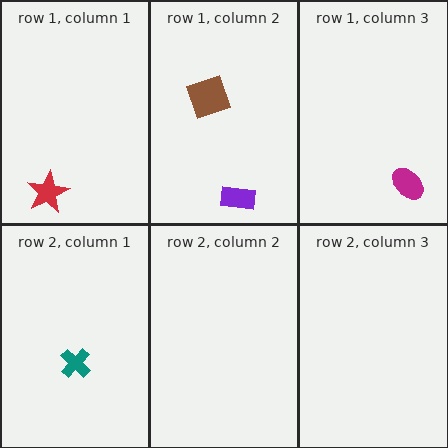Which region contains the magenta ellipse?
The row 1, column 3 region.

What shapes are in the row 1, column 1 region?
The red star.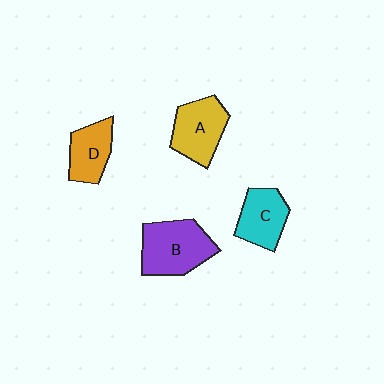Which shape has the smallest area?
Shape D (orange).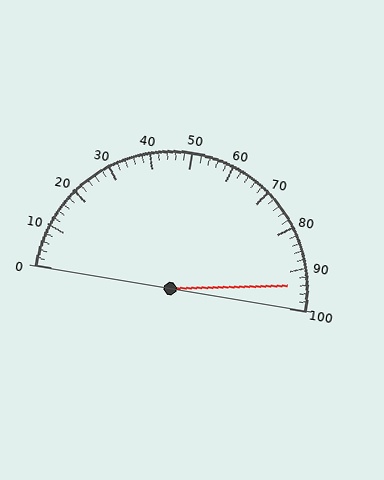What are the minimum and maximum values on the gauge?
The gauge ranges from 0 to 100.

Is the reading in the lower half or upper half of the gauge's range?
The reading is in the upper half of the range (0 to 100).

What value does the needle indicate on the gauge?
The needle indicates approximately 94.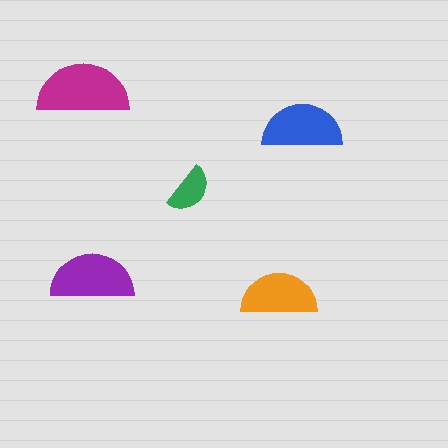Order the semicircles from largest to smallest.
the magenta one, the purple one, the blue one, the orange one, the green one.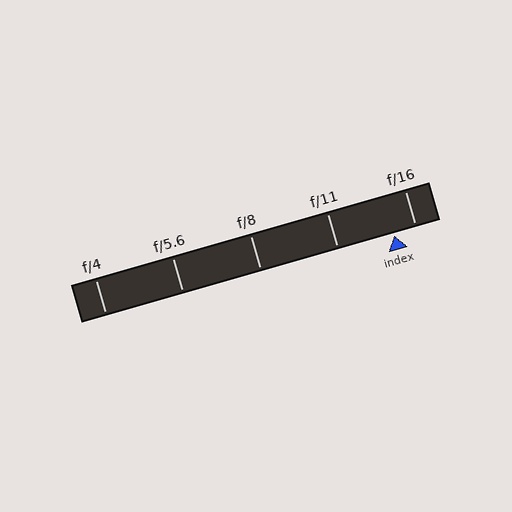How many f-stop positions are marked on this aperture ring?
There are 5 f-stop positions marked.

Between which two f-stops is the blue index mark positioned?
The index mark is between f/11 and f/16.